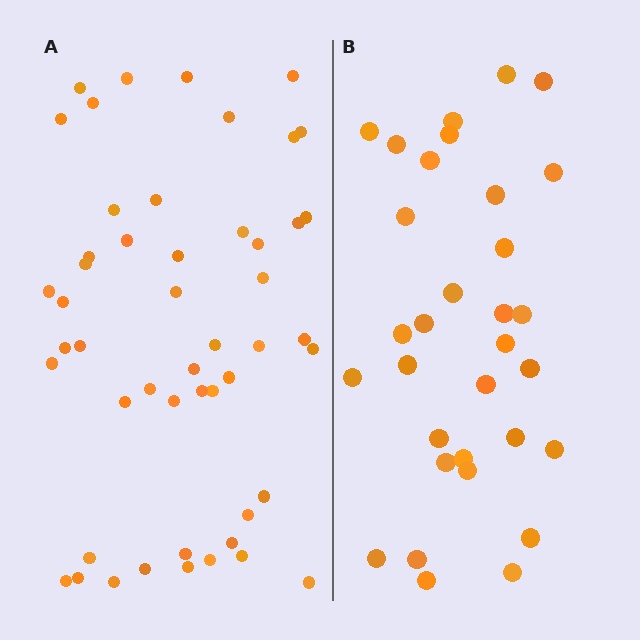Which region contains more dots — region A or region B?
Region A (the left region) has more dots.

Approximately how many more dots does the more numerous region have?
Region A has approximately 20 more dots than region B.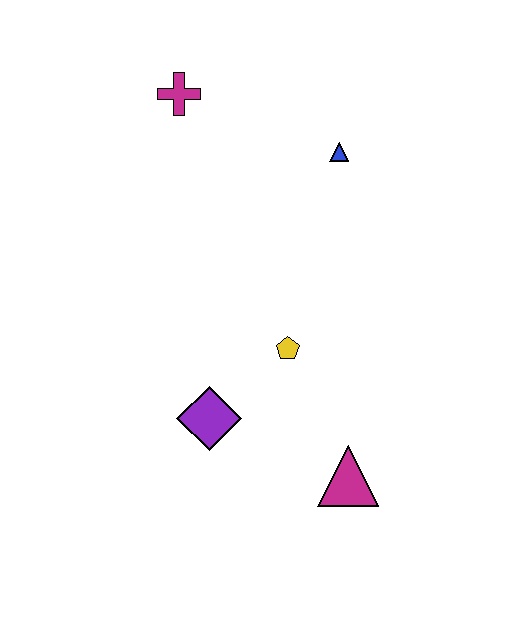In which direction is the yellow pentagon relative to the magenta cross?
The yellow pentagon is below the magenta cross.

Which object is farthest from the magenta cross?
The magenta triangle is farthest from the magenta cross.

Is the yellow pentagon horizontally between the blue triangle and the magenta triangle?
No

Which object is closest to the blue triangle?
The magenta cross is closest to the blue triangle.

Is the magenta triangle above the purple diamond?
No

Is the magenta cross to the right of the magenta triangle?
No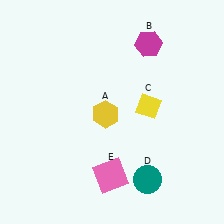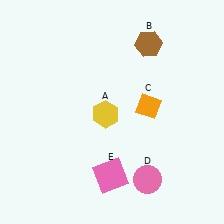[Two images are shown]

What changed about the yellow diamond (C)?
In Image 1, C is yellow. In Image 2, it changed to orange.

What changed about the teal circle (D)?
In Image 1, D is teal. In Image 2, it changed to pink.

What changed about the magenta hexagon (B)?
In Image 1, B is magenta. In Image 2, it changed to brown.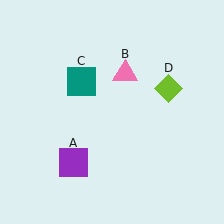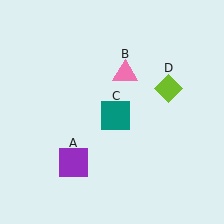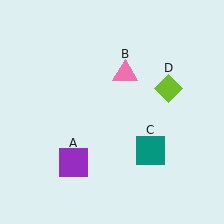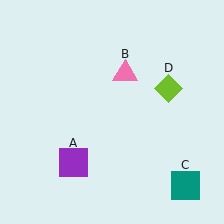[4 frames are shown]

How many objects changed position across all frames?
1 object changed position: teal square (object C).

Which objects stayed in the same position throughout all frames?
Purple square (object A) and pink triangle (object B) and lime diamond (object D) remained stationary.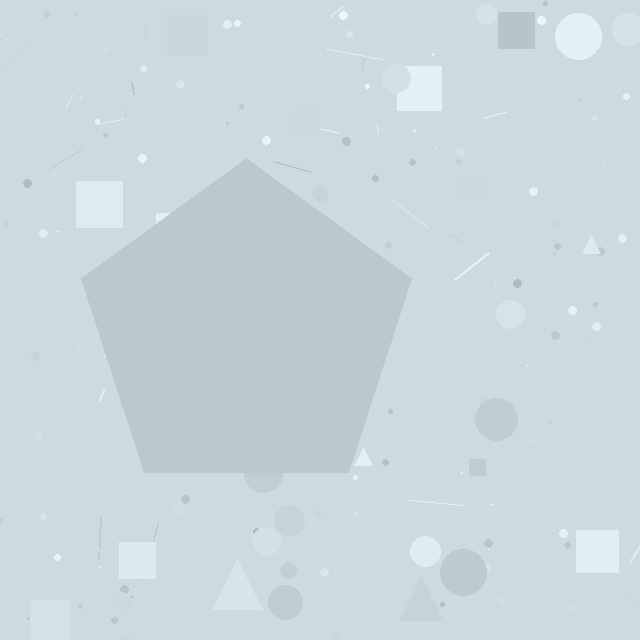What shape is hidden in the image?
A pentagon is hidden in the image.